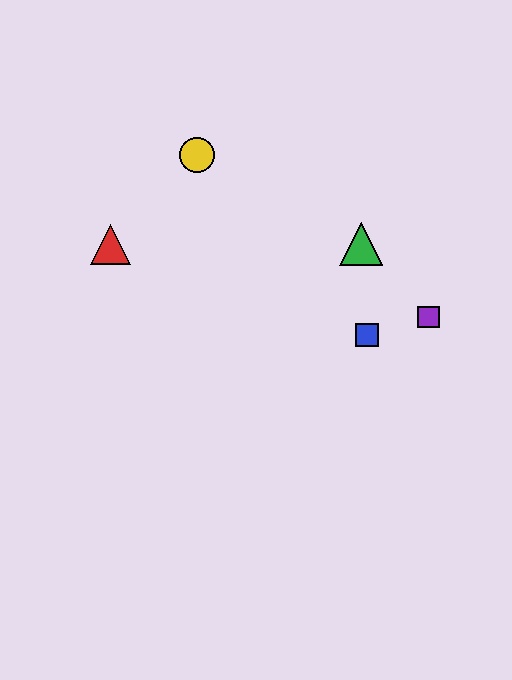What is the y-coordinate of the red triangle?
The red triangle is at y≈244.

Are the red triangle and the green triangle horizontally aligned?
Yes, both are at y≈244.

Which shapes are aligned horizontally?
The red triangle, the green triangle are aligned horizontally.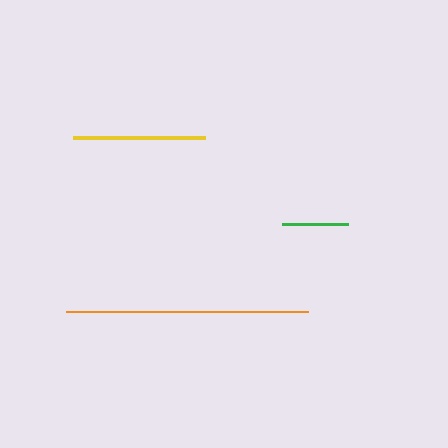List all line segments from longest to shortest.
From longest to shortest: orange, yellow, green.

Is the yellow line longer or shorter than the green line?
The yellow line is longer than the green line.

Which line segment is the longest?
The orange line is the longest at approximately 242 pixels.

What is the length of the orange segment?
The orange segment is approximately 242 pixels long.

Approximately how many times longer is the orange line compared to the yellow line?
The orange line is approximately 1.8 times the length of the yellow line.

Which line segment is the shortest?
The green line is the shortest at approximately 66 pixels.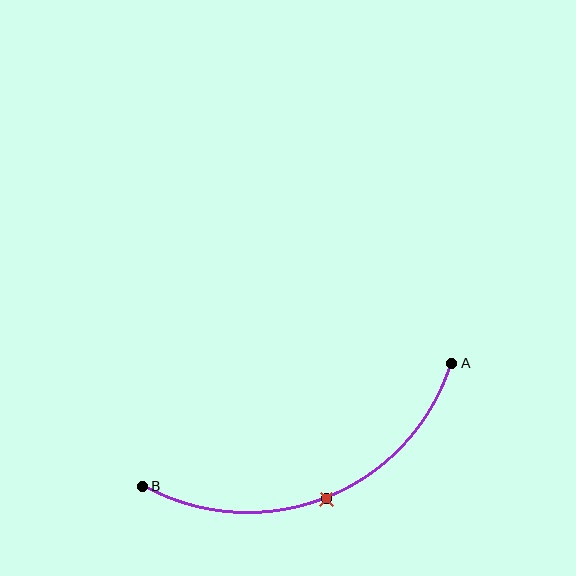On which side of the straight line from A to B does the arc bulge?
The arc bulges below the straight line connecting A and B.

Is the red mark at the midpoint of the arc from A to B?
Yes. The red mark lies on the arc at equal arc-length from both A and B — it is the arc midpoint.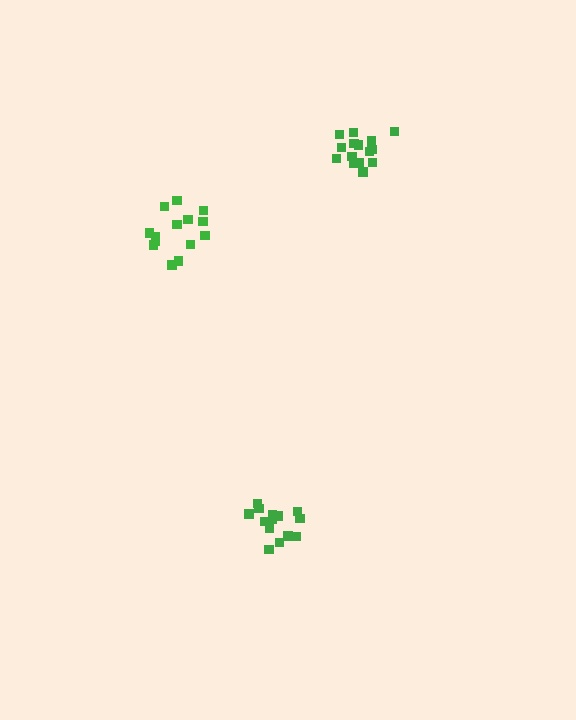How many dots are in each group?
Group 1: 14 dots, Group 2: 15 dots, Group 3: 16 dots (45 total).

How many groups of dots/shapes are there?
There are 3 groups.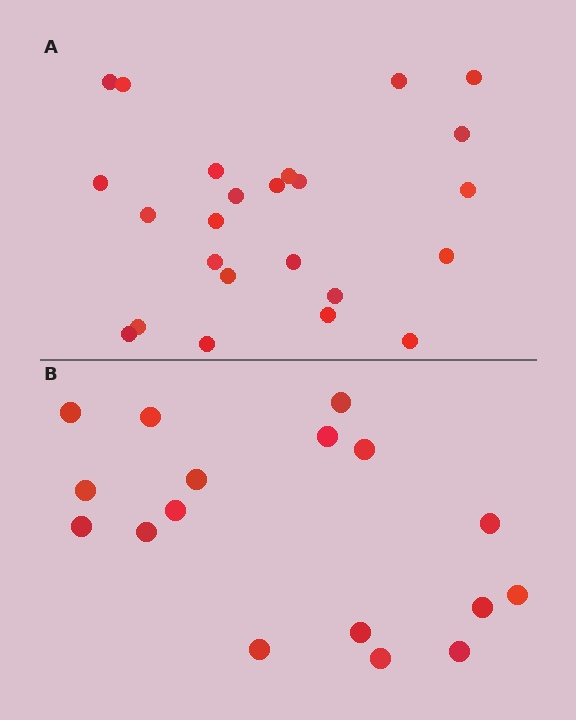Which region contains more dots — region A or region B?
Region A (the top region) has more dots.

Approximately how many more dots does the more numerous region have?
Region A has roughly 8 or so more dots than region B.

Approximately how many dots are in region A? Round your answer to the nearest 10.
About 20 dots. (The exact count is 24, which rounds to 20.)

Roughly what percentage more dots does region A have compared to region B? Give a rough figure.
About 40% more.